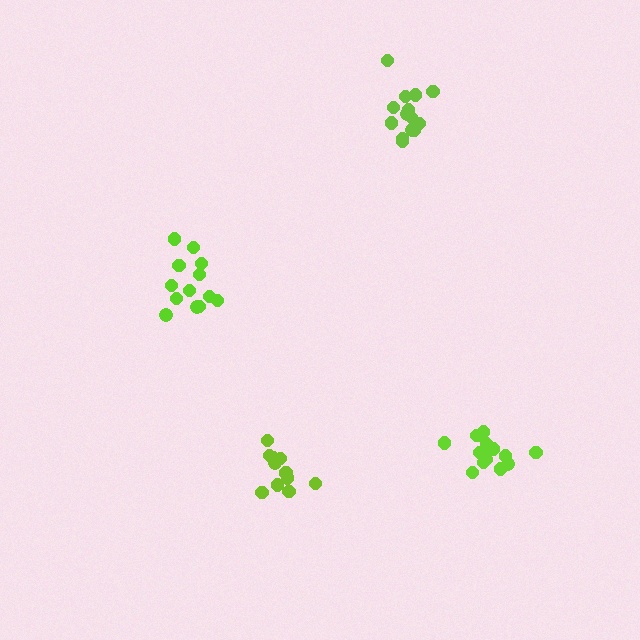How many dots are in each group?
Group 1: 13 dots, Group 2: 14 dots, Group 3: 14 dots, Group 4: 12 dots (53 total).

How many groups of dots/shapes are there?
There are 4 groups.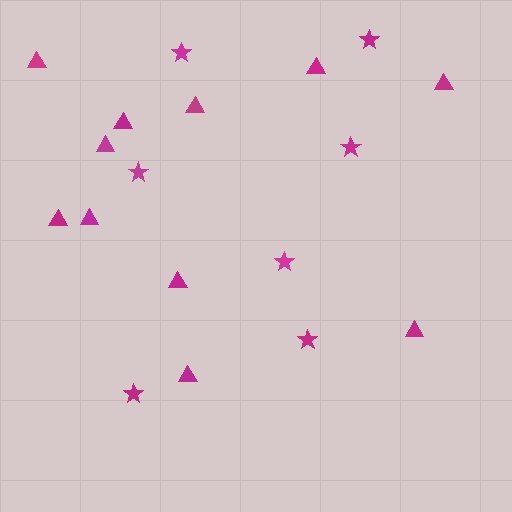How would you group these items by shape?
There are 2 groups: one group of triangles (11) and one group of stars (7).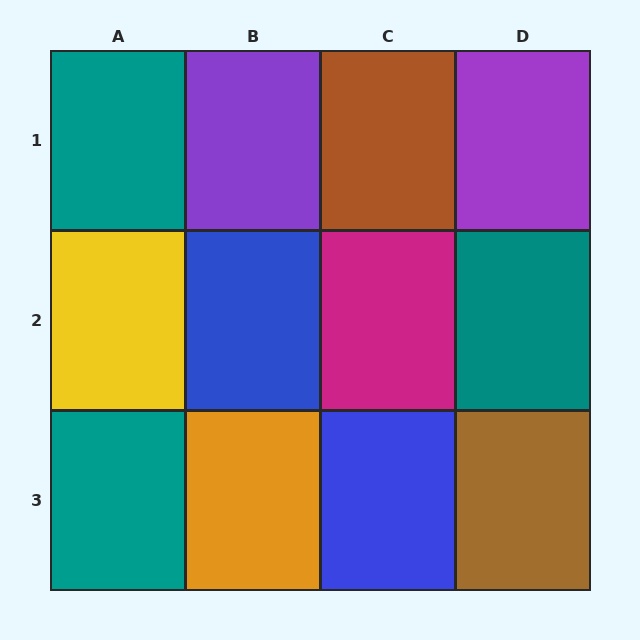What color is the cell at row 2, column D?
Teal.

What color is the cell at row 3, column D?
Brown.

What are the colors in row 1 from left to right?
Teal, purple, brown, purple.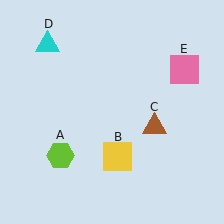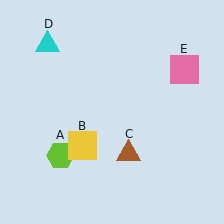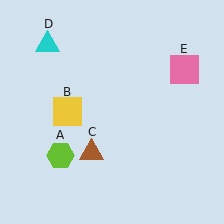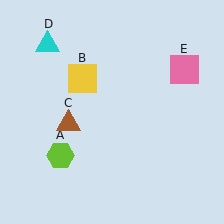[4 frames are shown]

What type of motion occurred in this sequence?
The yellow square (object B), brown triangle (object C) rotated clockwise around the center of the scene.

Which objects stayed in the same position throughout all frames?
Lime hexagon (object A) and cyan triangle (object D) and pink square (object E) remained stationary.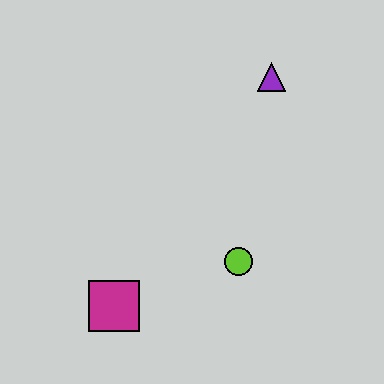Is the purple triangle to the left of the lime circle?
No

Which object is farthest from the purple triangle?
The magenta square is farthest from the purple triangle.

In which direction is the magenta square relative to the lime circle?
The magenta square is to the left of the lime circle.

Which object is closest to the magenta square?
The lime circle is closest to the magenta square.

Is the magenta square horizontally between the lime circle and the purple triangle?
No